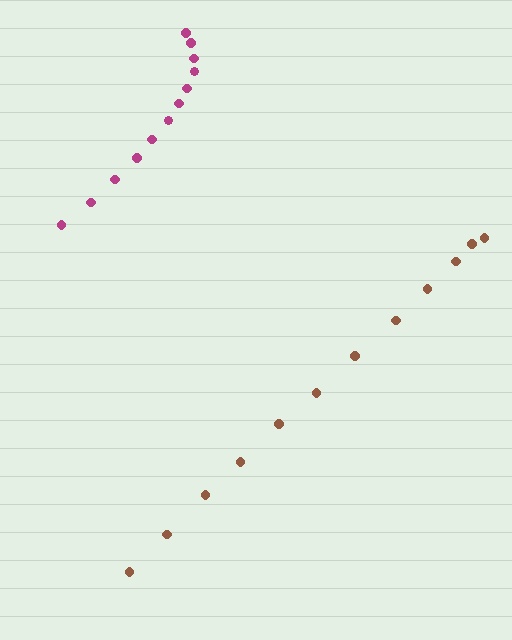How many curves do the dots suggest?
There are 2 distinct paths.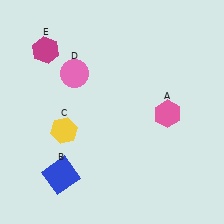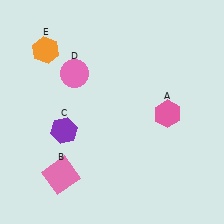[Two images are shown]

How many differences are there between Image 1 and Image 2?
There are 3 differences between the two images.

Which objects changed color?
B changed from blue to pink. C changed from yellow to purple. E changed from magenta to orange.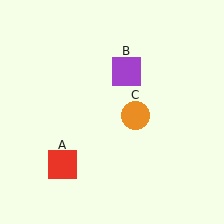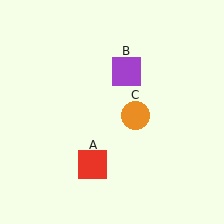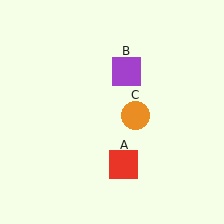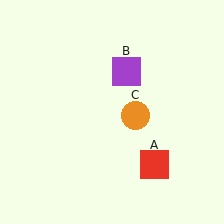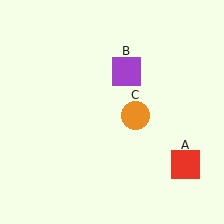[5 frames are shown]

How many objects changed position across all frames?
1 object changed position: red square (object A).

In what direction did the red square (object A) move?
The red square (object A) moved right.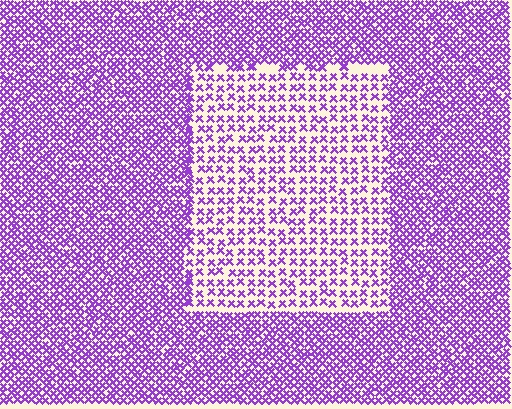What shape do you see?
I see a rectangle.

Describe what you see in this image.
The image contains small purple elements arranged at two different densities. A rectangle-shaped region is visible where the elements are less densely packed than the surrounding area.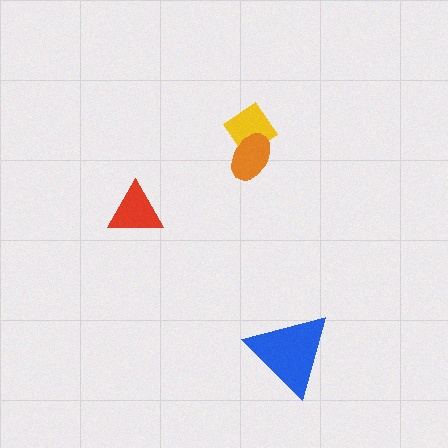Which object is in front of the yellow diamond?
The orange ellipse is in front of the yellow diamond.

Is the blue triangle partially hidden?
No, no other shape covers it.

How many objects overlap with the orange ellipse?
1 object overlaps with the orange ellipse.